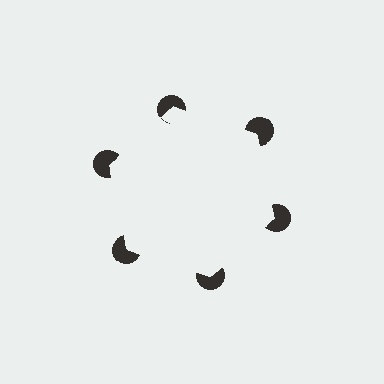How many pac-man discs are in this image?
There are 6 — one at each vertex of the illusory hexagon.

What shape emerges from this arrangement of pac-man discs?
An illusory hexagon — its edges are inferred from the aligned wedge cuts in the pac-man discs, not physically drawn.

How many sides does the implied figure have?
6 sides.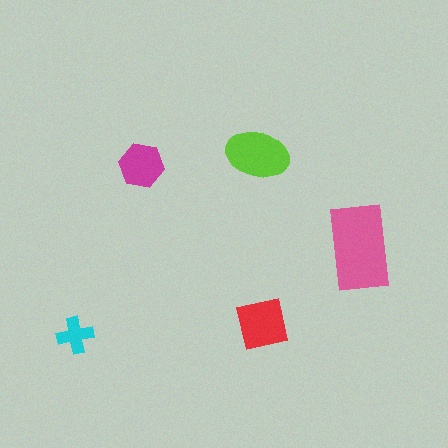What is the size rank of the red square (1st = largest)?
3rd.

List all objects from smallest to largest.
The cyan cross, the magenta hexagon, the red square, the lime ellipse, the pink rectangle.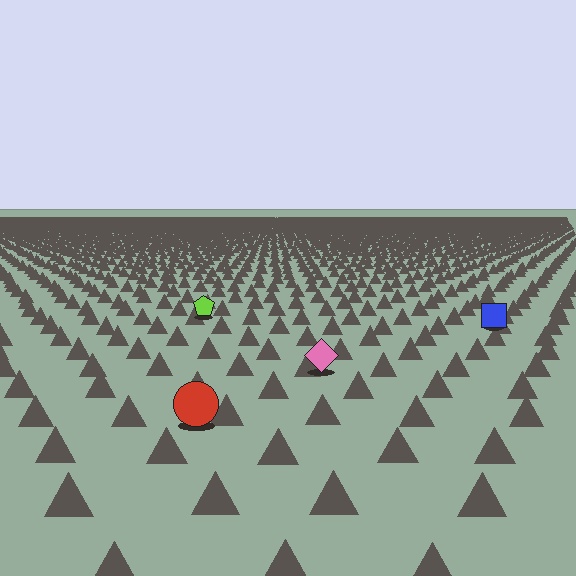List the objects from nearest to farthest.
From nearest to farthest: the red circle, the pink diamond, the blue square, the lime pentagon.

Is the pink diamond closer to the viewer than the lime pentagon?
Yes. The pink diamond is closer — you can tell from the texture gradient: the ground texture is coarser near it.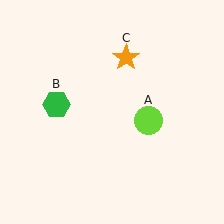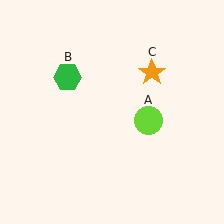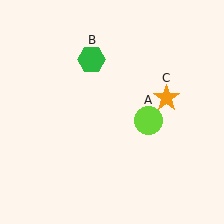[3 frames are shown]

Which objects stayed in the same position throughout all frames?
Lime circle (object A) remained stationary.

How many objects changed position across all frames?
2 objects changed position: green hexagon (object B), orange star (object C).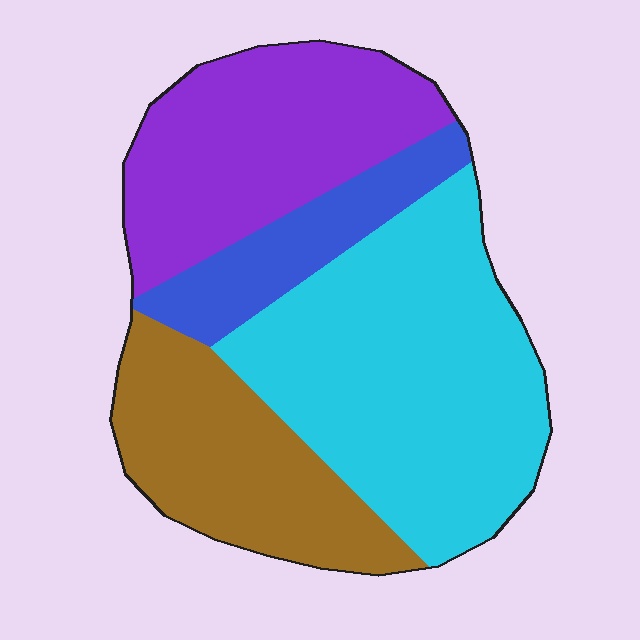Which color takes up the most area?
Cyan, at roughly 40%.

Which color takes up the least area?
Blue, at roughly 10%.